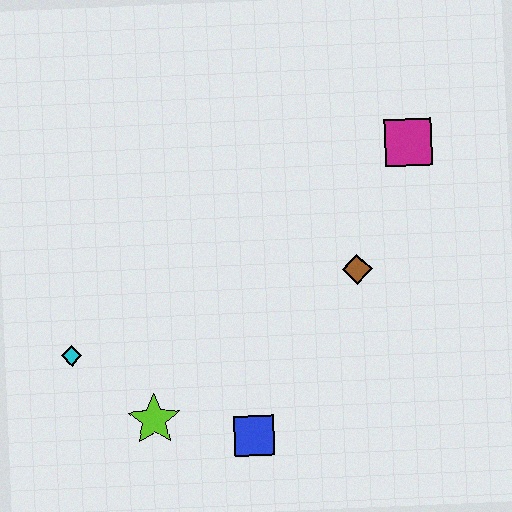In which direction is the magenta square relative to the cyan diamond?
The magenta square is to the right of the cyan diamond.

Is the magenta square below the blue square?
No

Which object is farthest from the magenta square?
The cyan diamond is farthest from the magenta square.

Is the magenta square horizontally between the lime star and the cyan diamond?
No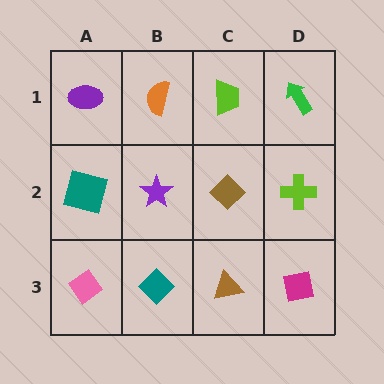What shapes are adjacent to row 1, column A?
A teal square (row 2, column A), an orange semicircle (row 1, column B).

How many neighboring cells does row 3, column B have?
3.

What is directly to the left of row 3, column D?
A brown triangle.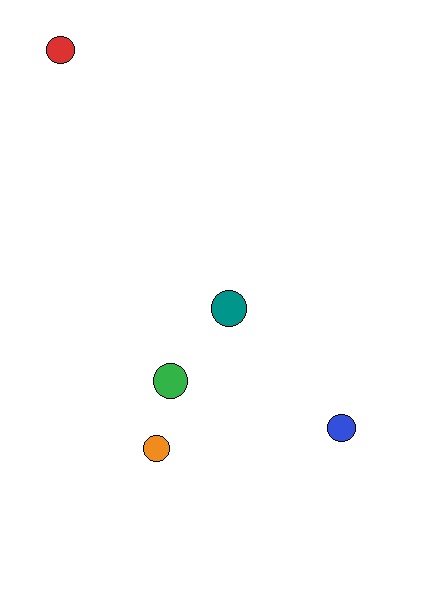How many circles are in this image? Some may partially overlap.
There are 5 circles.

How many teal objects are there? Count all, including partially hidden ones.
There is 1 teal object.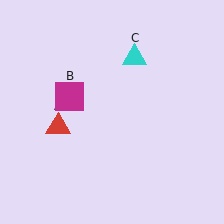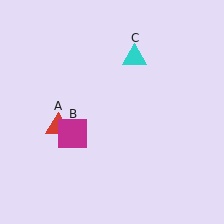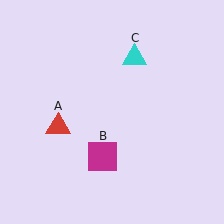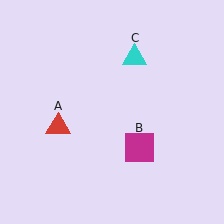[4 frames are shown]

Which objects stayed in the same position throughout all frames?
Red triangle (object A) and cyan triangle (object C) remained stationary.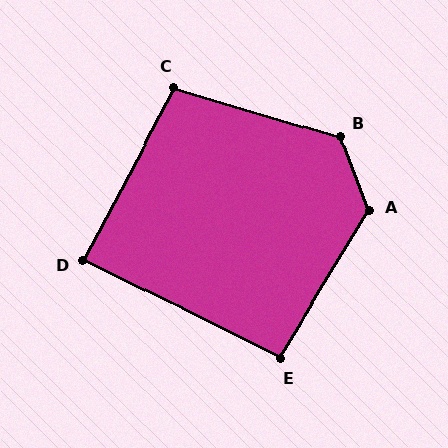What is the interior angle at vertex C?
Approximately 101 degrees (obtuse).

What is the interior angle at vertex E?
Approximately 95 degrees (approximately right).